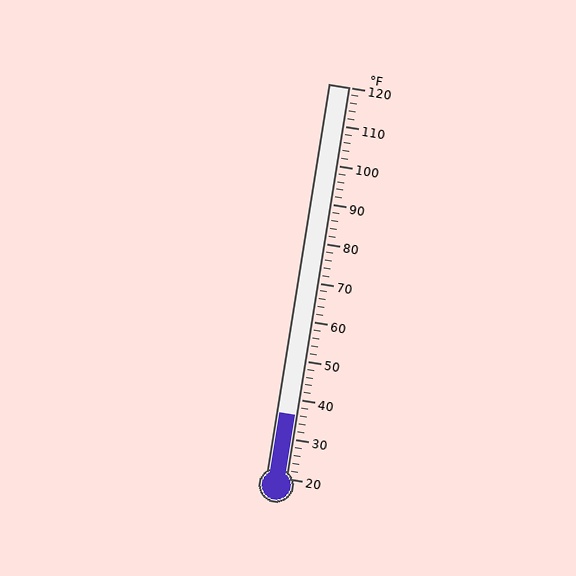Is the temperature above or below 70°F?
The temperature is below 70°F.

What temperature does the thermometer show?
The thermometer shows approximately 36°F.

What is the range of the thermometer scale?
The thermometer scale ranges from 20°F to 120°F.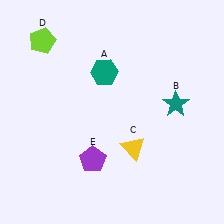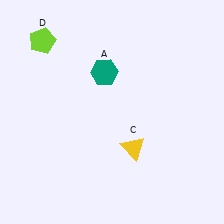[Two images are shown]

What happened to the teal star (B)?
The teal star (B) was removed in Image 2. It was in the top-right area of Image 1.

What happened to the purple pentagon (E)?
The purple pentagon (E) was removed in Image 2. It was in the bottom-left area of Image 1.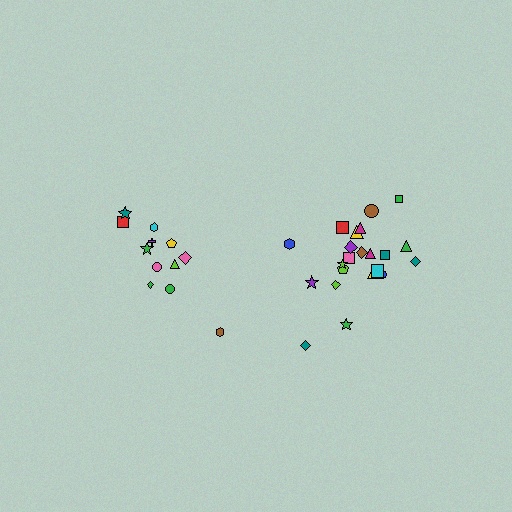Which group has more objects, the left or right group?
The right group.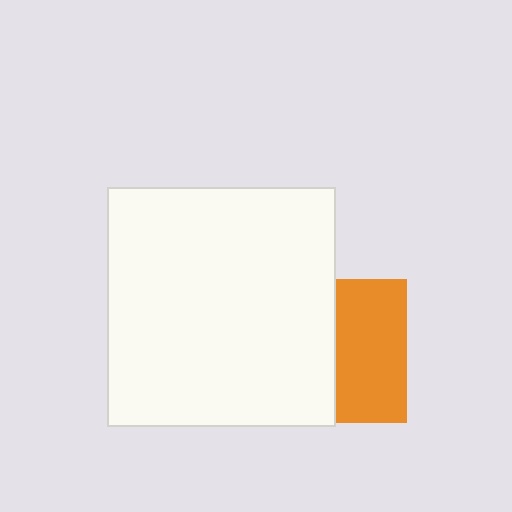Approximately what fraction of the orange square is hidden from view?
Roughly 50% of the orange square is hidden behind the white rectangle.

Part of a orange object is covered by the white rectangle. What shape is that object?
It is a square.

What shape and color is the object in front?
The object in front is a white rectangle.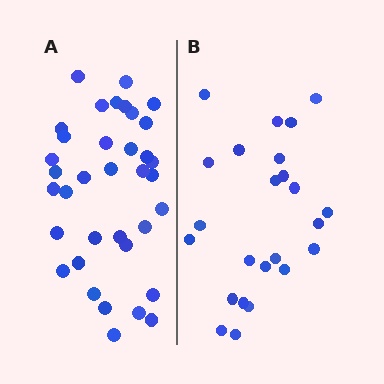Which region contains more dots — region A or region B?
Region A (the left region) has more dots.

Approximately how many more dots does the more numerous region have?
Region A has roughly 12 or so more dots than region B.